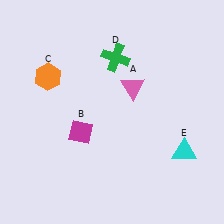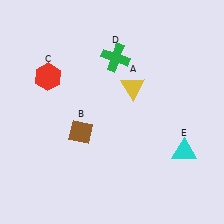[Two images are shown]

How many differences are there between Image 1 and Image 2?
There are 3 differences between the two images.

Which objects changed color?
A changed from pink to yellow. B changed from magenta to brown. C changed from orange to red.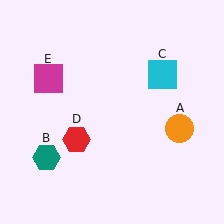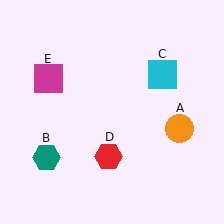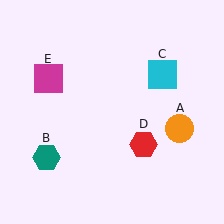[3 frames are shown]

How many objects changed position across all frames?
1 object changed position: red hexagon (object D).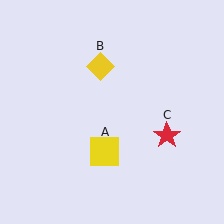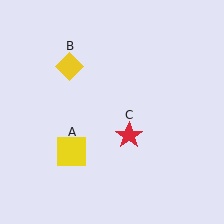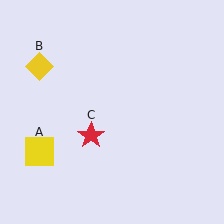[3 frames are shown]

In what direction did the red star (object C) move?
The red star (object C) moved left.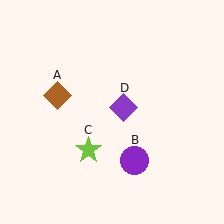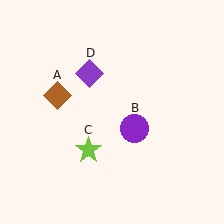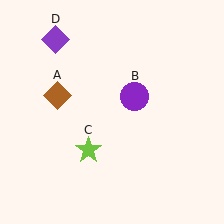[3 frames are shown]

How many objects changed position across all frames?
2 objects changed position: purple circle (object B), purple diamond (object D).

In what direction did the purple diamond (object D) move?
The purple diamond (object D) moved up and to the left.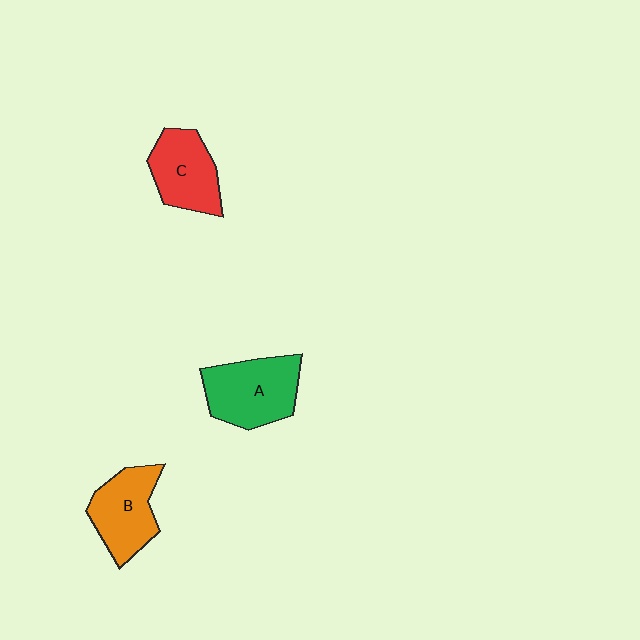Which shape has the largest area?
Shape A (green).